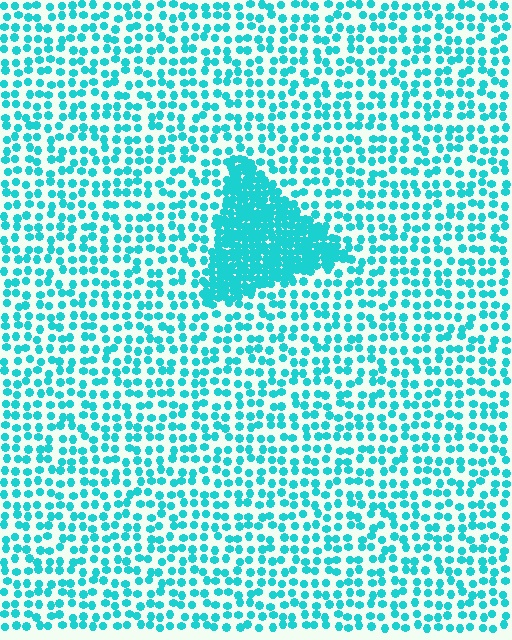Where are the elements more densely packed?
The elements are more densely packed inside the triangle boundary.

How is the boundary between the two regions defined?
The boundary is defined by a change in element density (approximately 2.9x ratio). All elements are the same color, size, and shape.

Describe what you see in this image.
The image contains small cyan elements arranged at two different densities. A triangle-shaped region is visible where the elements are more densely packed than the surrounding area.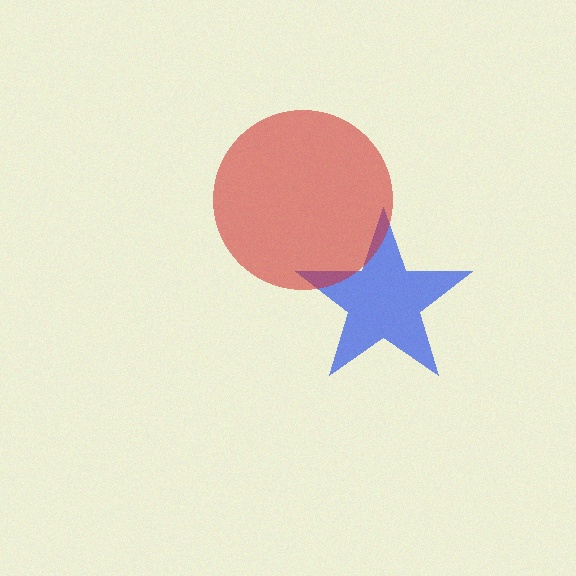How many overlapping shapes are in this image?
There are 2 overlapping shapes in the image.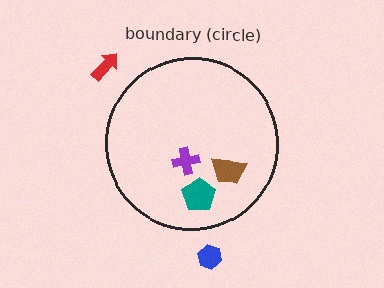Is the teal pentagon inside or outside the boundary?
Inside.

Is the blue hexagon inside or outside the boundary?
Outside.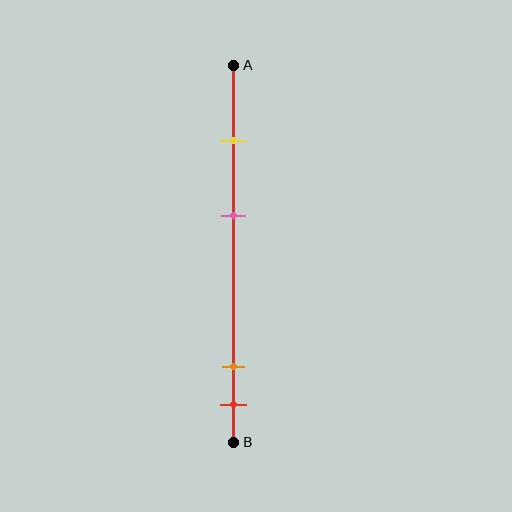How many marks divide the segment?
There are 4 marks dividing the segment.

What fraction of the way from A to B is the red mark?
The red mark is approximately 90% (0.9) of the way from A to B.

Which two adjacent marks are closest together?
The orange and red marks are the closest adjacent pair.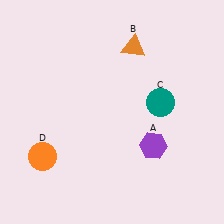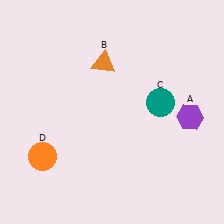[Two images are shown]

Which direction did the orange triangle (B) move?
The orange triangle (B) moved left.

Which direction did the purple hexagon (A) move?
The purple hexagon (A) moved right.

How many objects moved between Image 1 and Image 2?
2 objects moved between the two images.